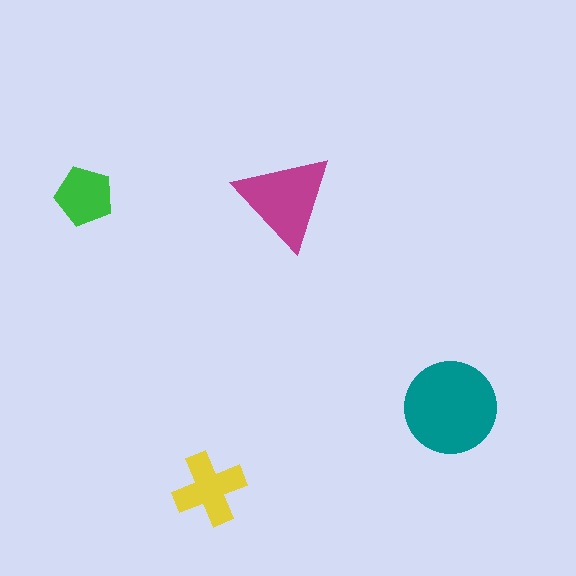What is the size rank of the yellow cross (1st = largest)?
3rd.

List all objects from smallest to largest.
The green pentagon, the yellow cross, the magenta triangle, the teal circle.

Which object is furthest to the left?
The green pentagon is leftmost.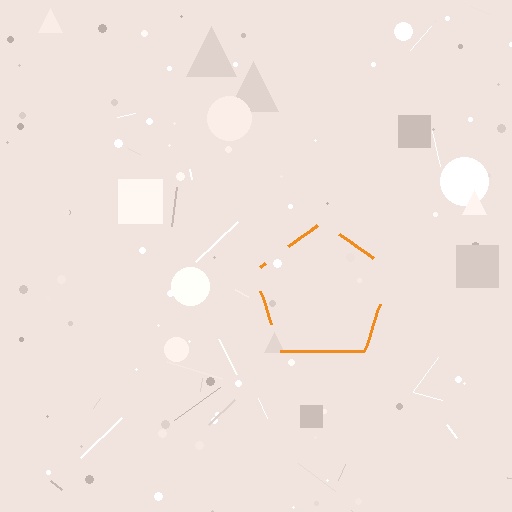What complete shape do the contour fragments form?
The contour fragments form a pentagon.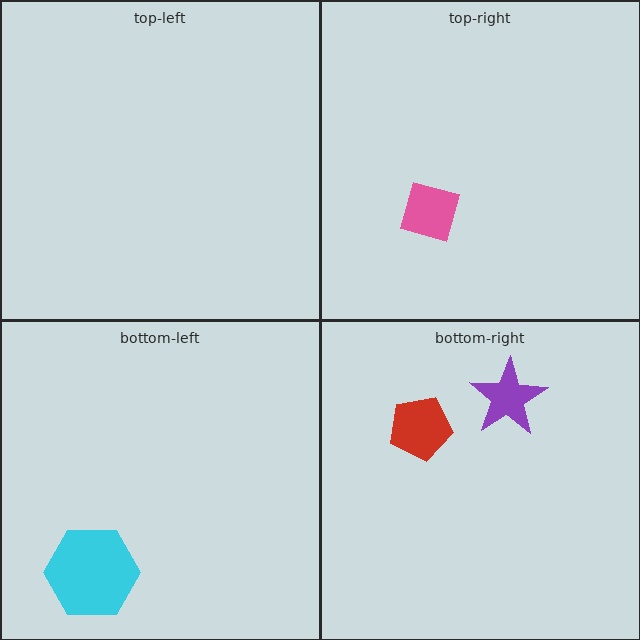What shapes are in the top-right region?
The pink diamond.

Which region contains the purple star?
The bottom-right region.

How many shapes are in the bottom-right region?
2.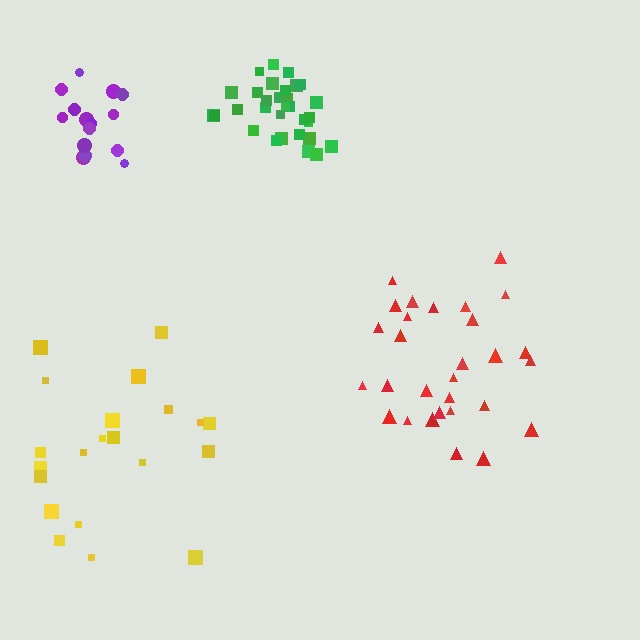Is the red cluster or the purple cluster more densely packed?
Purple.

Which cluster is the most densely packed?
Green.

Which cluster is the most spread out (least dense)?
Yellow.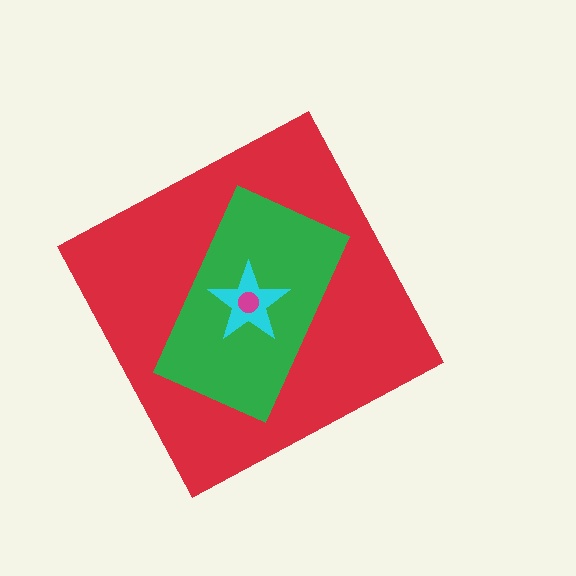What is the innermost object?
The magenta circle.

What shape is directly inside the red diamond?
The green rectangle.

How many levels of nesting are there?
4.